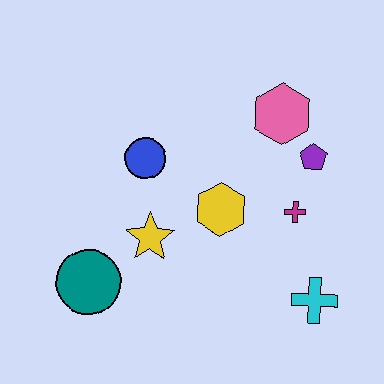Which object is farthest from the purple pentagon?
The teal circle is farthest from the purple pentagon.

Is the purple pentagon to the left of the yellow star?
No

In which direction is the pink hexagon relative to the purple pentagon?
The pink hexagon is above the purple pentagon.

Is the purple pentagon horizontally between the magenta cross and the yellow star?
No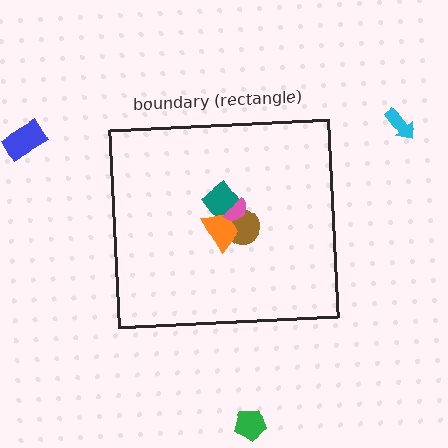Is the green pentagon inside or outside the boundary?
Outside.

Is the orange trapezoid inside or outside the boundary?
Inside.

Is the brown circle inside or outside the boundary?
Inside.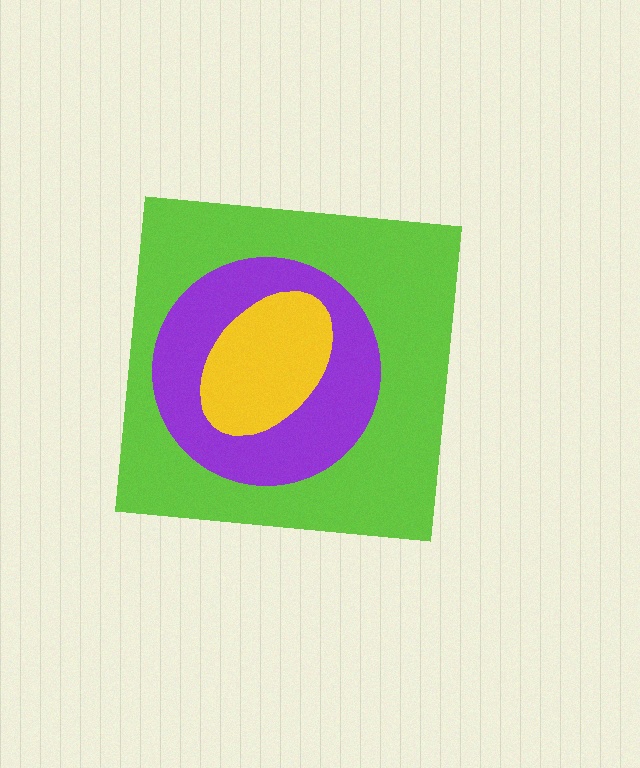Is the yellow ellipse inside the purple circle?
Yes.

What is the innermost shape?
The yellow ellipse.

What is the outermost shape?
The lime square.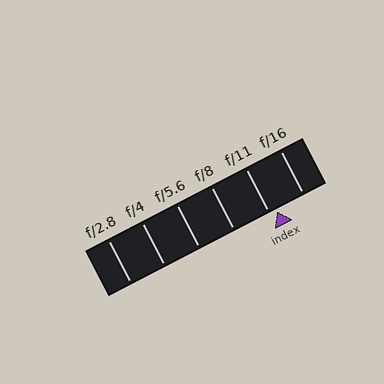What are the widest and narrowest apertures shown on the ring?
The widest aperture shown is f/2.8 and the narrowest is f/16.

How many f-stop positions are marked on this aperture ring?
There are 6 f-stop positions marked.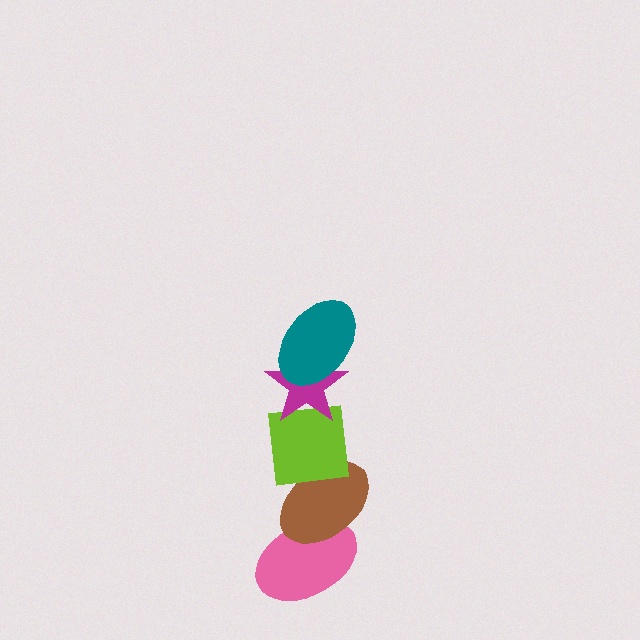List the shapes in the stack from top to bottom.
From top to bottom: the teal ellipse, the magenta star, the lime square, the brown ellipse, the pink ellipse.